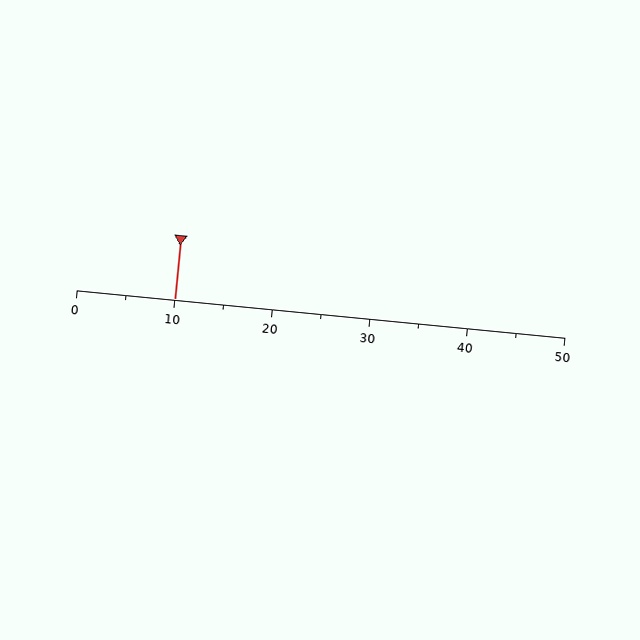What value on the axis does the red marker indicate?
The marker indicates approximately 10.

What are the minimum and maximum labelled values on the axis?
The axis runs from 0 to 50.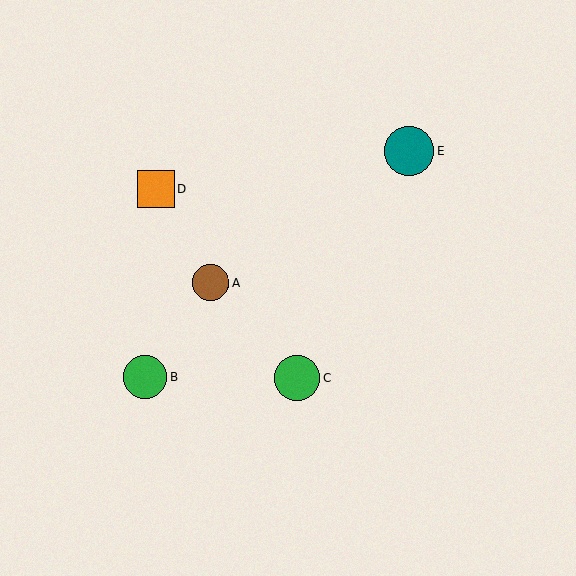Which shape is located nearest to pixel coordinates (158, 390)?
The green circle (labeled B) at (145, 377) is nearest to that location.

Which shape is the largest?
The teal circle (labeled E) is the largest.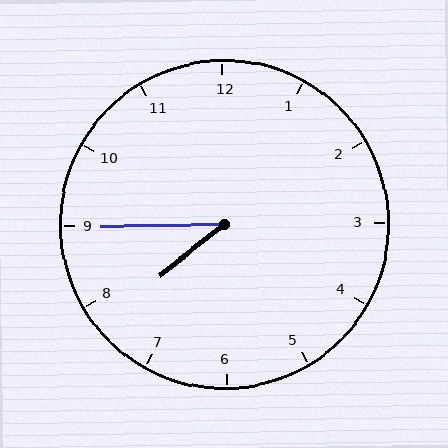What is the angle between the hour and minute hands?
Approximately 38 degrees.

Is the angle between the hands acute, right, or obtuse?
It is acute.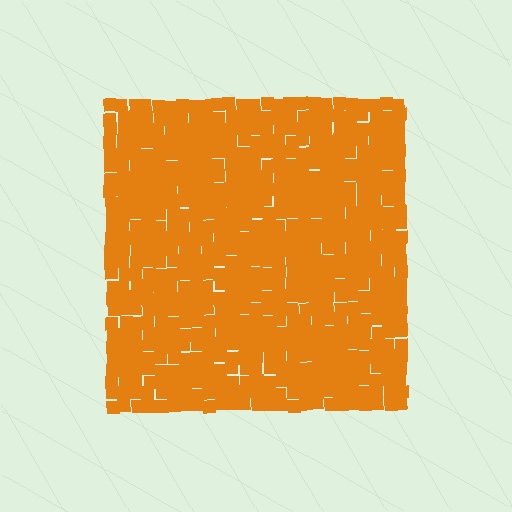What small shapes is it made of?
It is made of small squares.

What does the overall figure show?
The overall figure shows a square.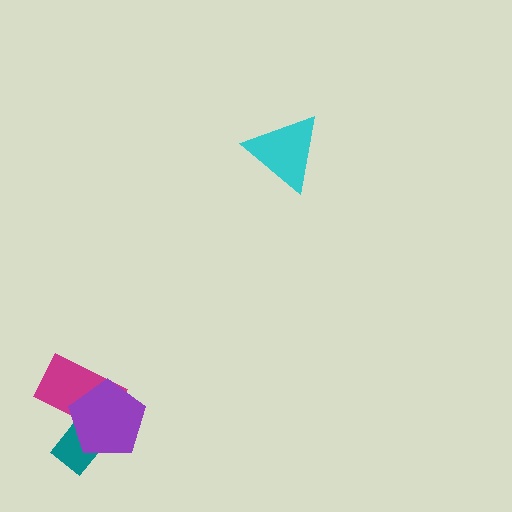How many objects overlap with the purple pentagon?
2 objects overlap with the purple pentagon.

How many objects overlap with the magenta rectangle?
2 objects overlap with the magenta rectangle.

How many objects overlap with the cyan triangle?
0 objects overlap with the cyan triangle.